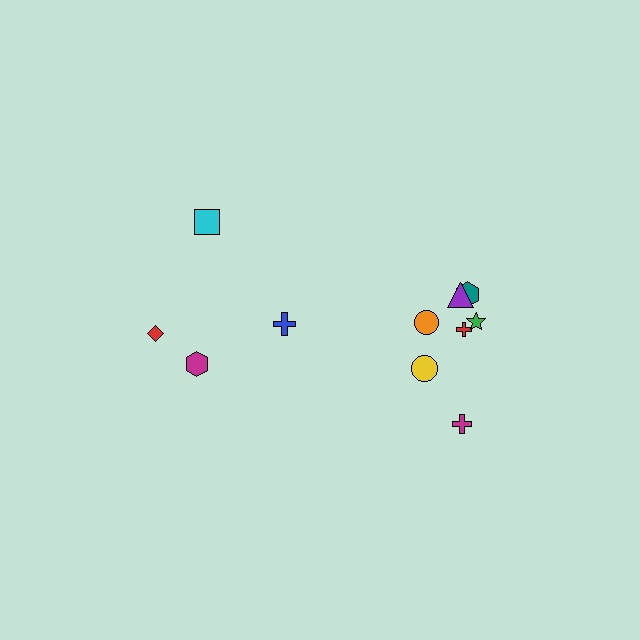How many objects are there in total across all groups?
There are 11 objects.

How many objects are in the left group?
There are 4 objects.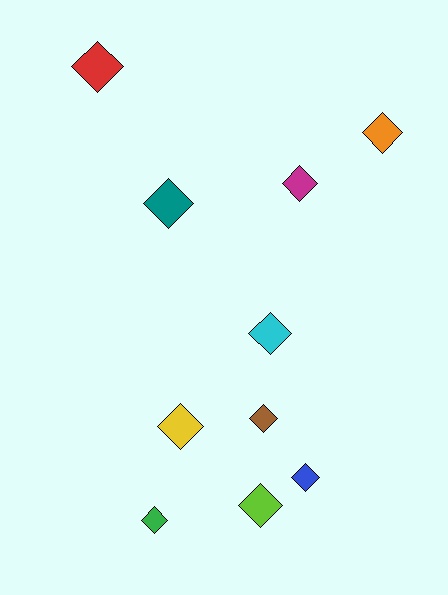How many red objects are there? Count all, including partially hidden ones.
There is 1 red object.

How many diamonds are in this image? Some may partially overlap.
There are 10 diamonds.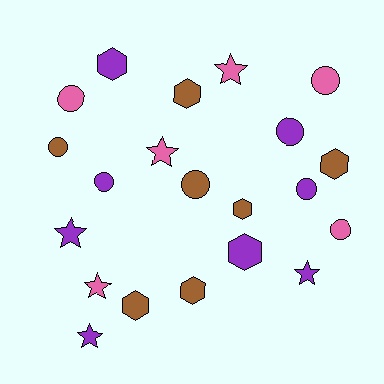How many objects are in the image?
There are 21 objects.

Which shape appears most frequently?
Circle, with 8 objects.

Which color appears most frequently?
Purple, with 8 objects.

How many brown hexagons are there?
There are 5 brown hexagons.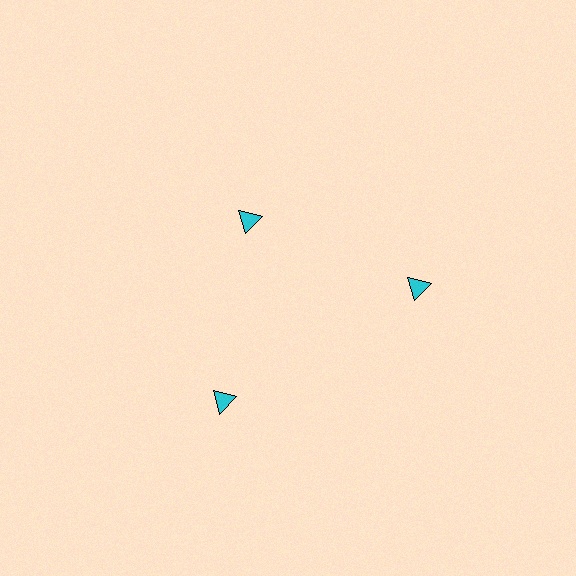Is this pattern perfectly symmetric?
No. The 3 cyan triangles are arranged in a ring, but one element near the 11 o'clock position is pulled inward toward the center, breaking the 3-fold rotational symmetry.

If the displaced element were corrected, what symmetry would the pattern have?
It would have 3-fold rotational symmetry — the pattern would map onto itself every 120 degrees.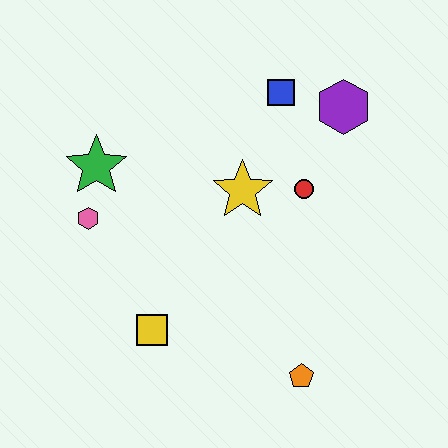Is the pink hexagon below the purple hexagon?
Yes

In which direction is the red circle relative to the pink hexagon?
The red circle is to the right of the pink hexagon.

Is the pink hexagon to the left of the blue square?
Yes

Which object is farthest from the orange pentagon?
The green star is farthest from the orange pentagon.